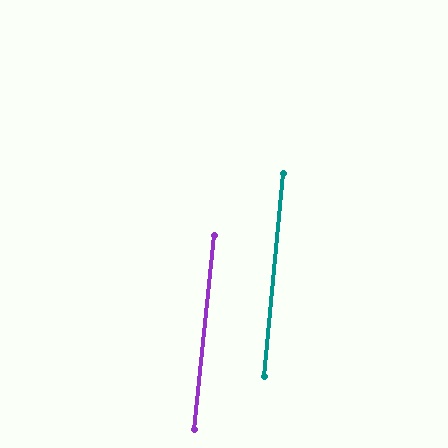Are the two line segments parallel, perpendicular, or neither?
Parallel — their directions differ by only 0.3°.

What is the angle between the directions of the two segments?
Approximately 0 degrees.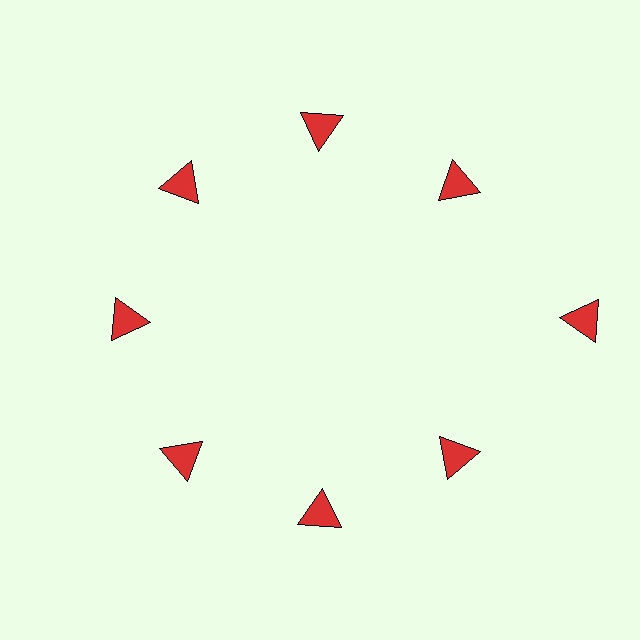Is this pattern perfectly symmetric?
No. The 8 red triangles are arranged in a ring, but one element near the 3 o'clock position is pushed outward from the center, breaking the 8-fold rotational symmetry.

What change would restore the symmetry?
The symmetry would be restored by moving it inward, back onto the ring so that all 8 triangles sit at equal angles and equal distance from the center.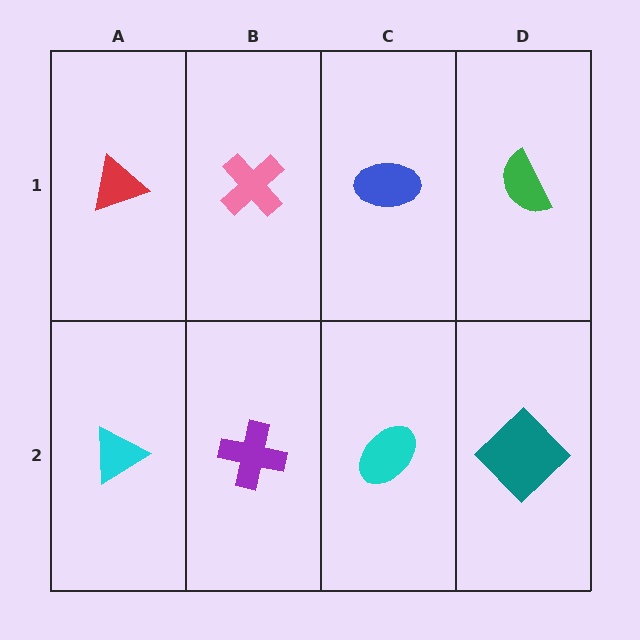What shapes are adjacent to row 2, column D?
A green semicircle (row 1, column D), a cyan ellipse (row 2, column C).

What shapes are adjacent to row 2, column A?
A red triangle (row 1, column A), a purple cross (row 2, column B).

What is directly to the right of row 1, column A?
A pink cross.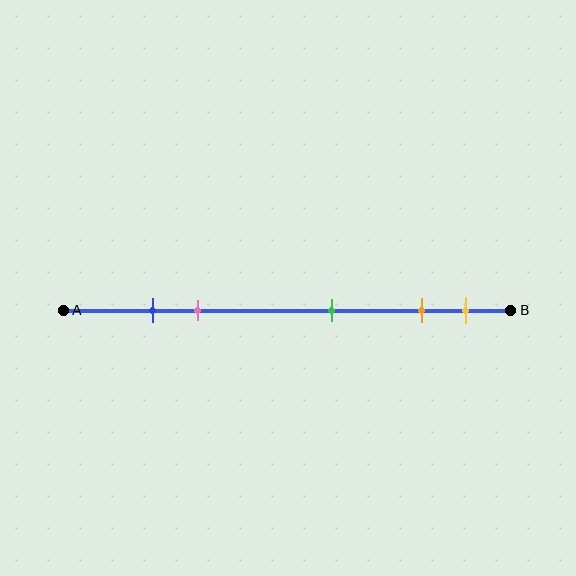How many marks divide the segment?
There are 5 marks dividing the segment.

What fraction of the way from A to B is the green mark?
The green mark is approximately 60% (0.6) of the way from A to B.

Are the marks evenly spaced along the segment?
No, the marks are not evenly spaced.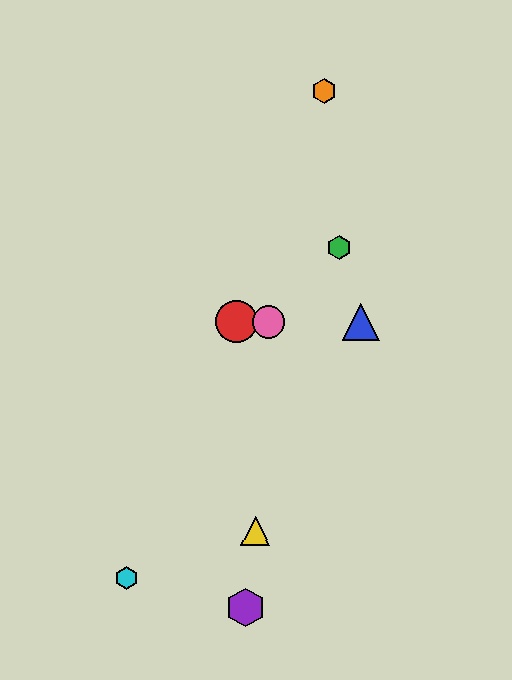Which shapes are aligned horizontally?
The red circle, the blue triangle, the pink circle are aligned horizontally.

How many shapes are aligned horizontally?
3 shapes (the red circle, the blue triangle, the pink circle) are aligned horizontally.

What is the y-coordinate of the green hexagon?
The green hexagon is at y≈248.